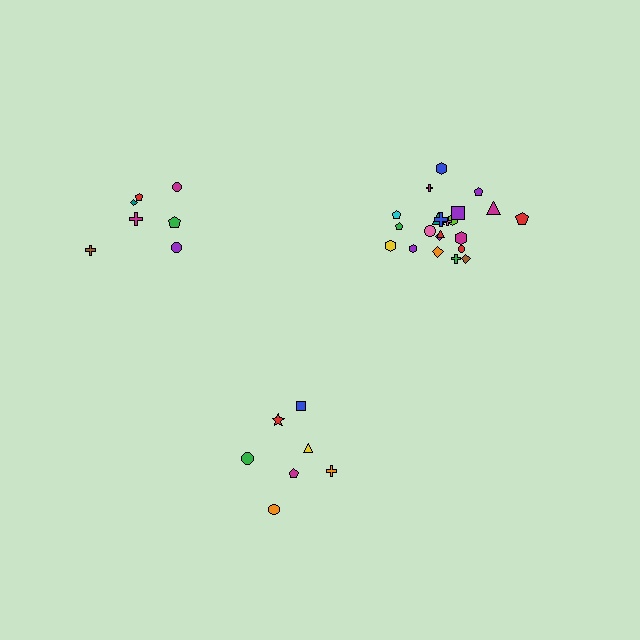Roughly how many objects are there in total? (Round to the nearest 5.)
Roughly 35 objects in total.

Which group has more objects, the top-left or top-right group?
The top-right group.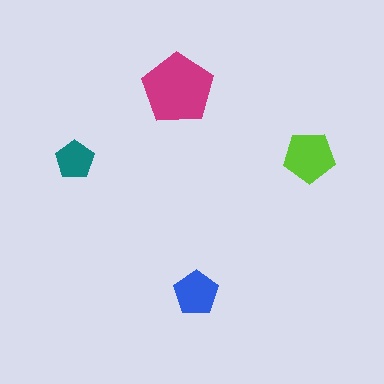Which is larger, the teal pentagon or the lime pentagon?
The lime one.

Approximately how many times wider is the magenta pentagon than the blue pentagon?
About 1.5 times wider.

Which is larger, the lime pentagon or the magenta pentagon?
The magenta one.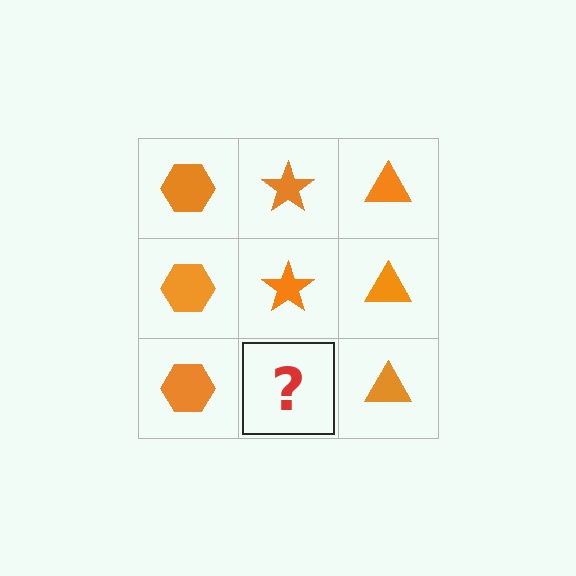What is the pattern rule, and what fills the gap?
The rule is that each column has a consistent shape. The gap should be filled with an orange star.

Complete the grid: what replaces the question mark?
The question mark should be replaced with an orange star.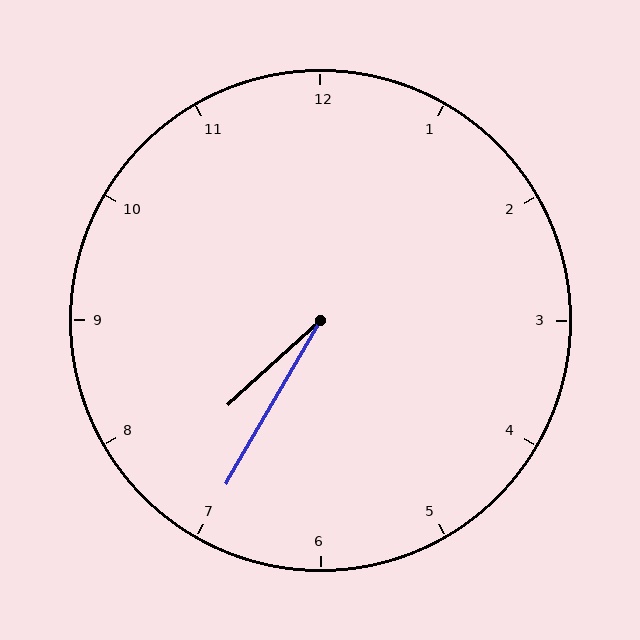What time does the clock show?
7:35.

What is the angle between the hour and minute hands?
Approximately 18 degrees.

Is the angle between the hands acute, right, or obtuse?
It is acute.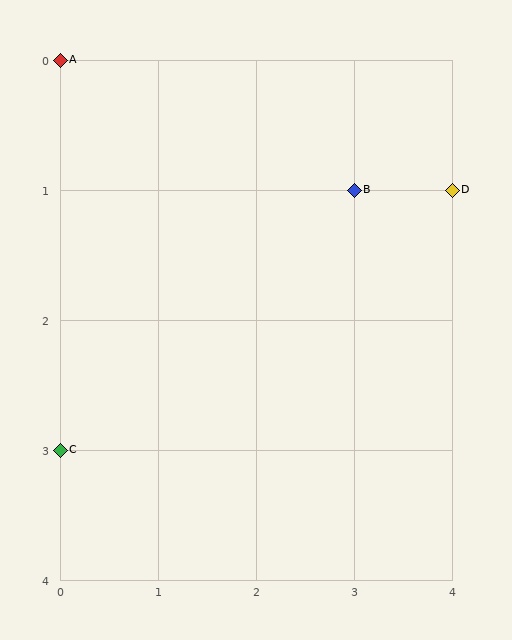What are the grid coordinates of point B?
Point B is at grid coordinates (3, 1).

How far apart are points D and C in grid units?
Points D and C are 4 columns and 2 rows apart (about 4.5 grid units diagonally).